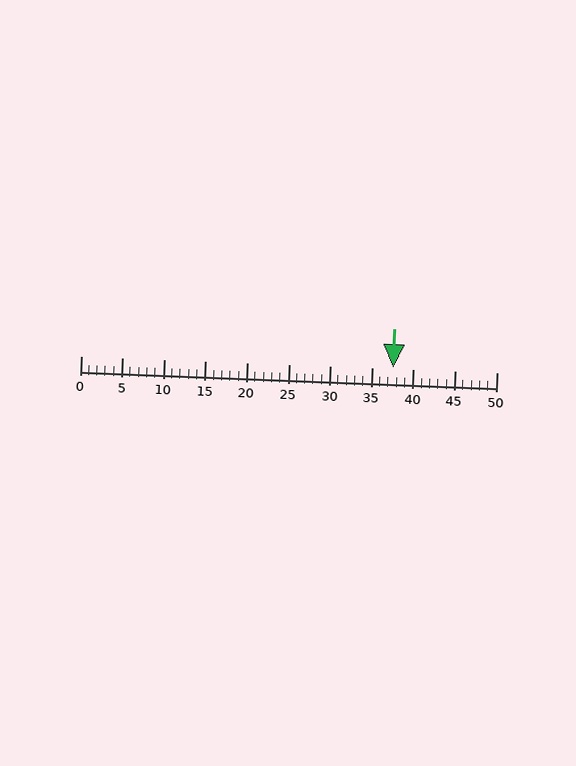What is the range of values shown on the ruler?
The ruler shows values from 0 to 50.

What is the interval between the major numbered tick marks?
The major tick marks are spaced 5 units apart.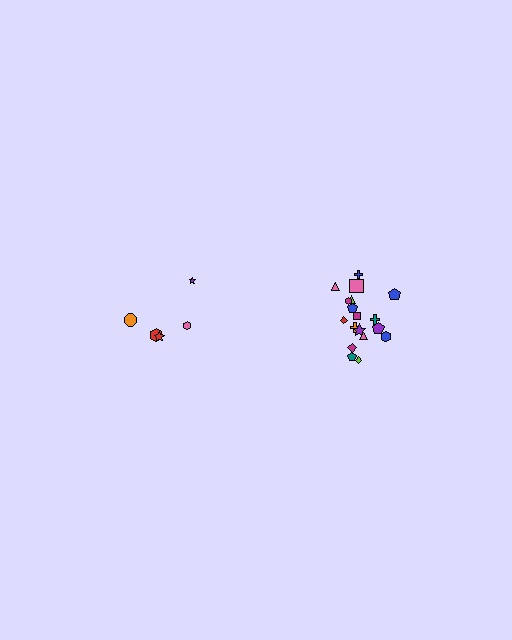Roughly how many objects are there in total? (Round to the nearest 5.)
Roughly 25 objects in total.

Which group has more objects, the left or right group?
The right group.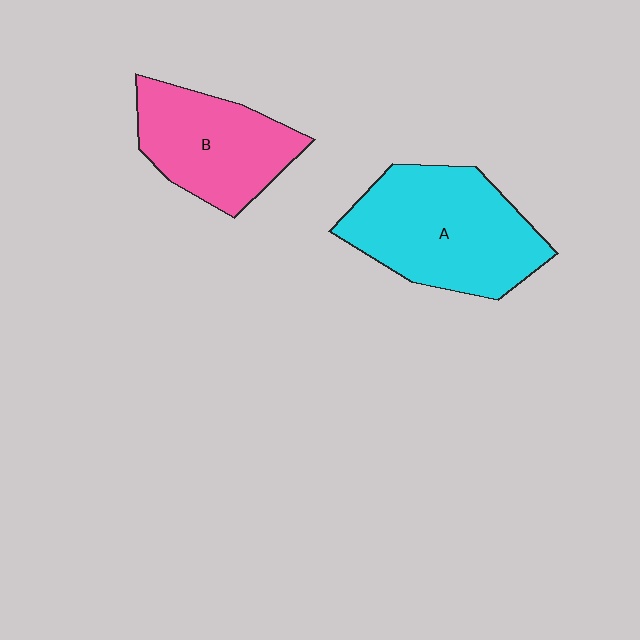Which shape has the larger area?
Shape A (cyan).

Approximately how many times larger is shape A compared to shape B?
Approximately 1.3 times.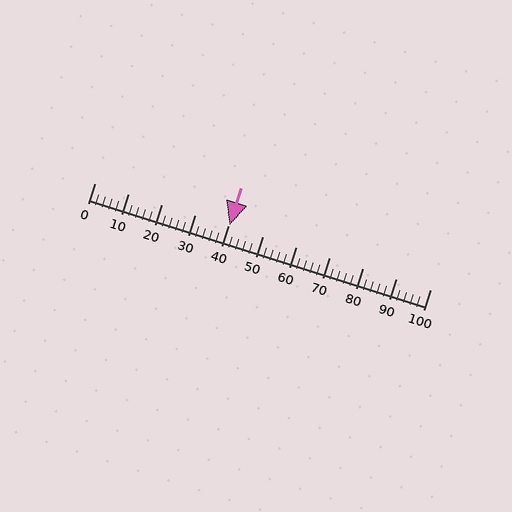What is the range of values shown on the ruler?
The ruler shows values from 0 to 100.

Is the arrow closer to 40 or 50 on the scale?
The arrow is closer to 40.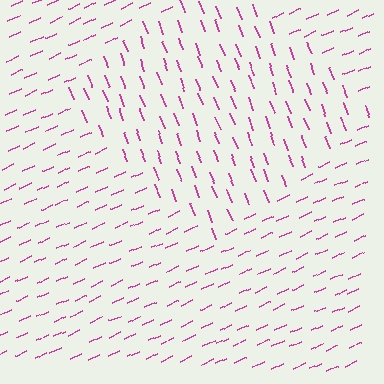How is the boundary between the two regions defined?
The boundary is defined purely by a change in line orientation (approximately 86 degrees difference). All lines are the same color and thickness.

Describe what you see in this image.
The image is filled with small magenta line segments. A diamond region in the image has lines oriented differently from the surrounding lines, creating a visible texture boundary.